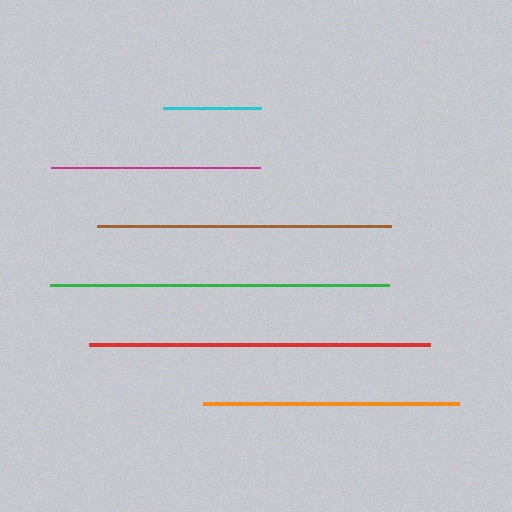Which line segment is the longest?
The red line is the longest at approximately 341 pixels.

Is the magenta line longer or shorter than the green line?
The green line is longer than the magenta line.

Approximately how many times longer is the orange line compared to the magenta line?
The orange line is approximately 1.2 times the length of the magenta line.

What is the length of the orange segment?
The orange segment is approximately 257 pixels long.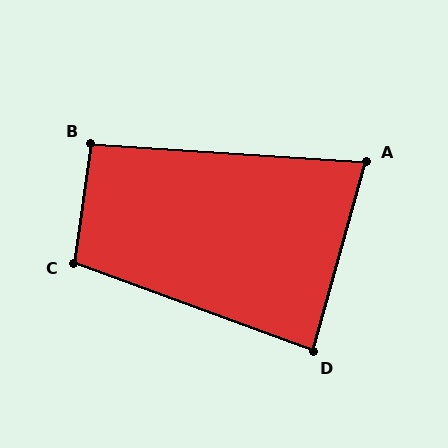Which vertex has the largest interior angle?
C, at approximately 102 degrees.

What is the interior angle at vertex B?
Approximately 94 degrees (approximately right).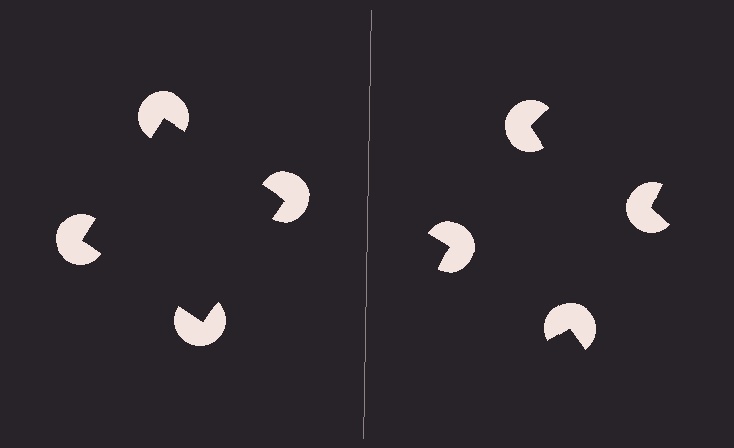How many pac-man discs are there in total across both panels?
8 — 4 on each side.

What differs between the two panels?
The pac-man discs are positioned identically on both sides; only the wedge orientations differ. On the left they align to a square; on the right they are misaligned.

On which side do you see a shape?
An illusory square appears on the left side. On the right side the wedge cuts are rotated, so no coherent shape forms.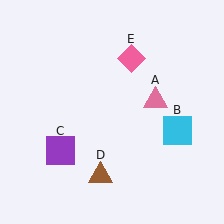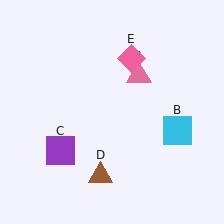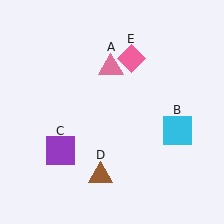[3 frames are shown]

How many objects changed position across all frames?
1 object changed position: pink triangle (object A).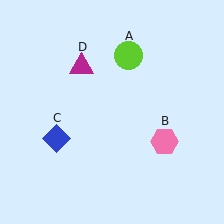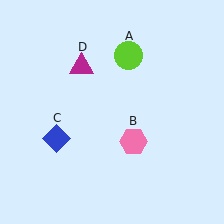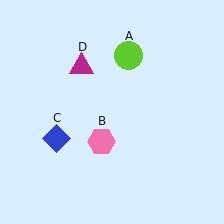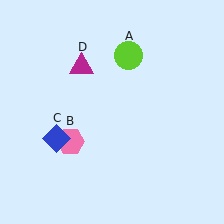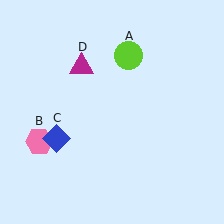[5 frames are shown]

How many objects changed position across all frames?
1 object changed position: pink hexagon (object B).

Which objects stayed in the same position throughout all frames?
Lime circle (object A) and blue diamond (object C) and magenta triangle (object D) remained stationary.